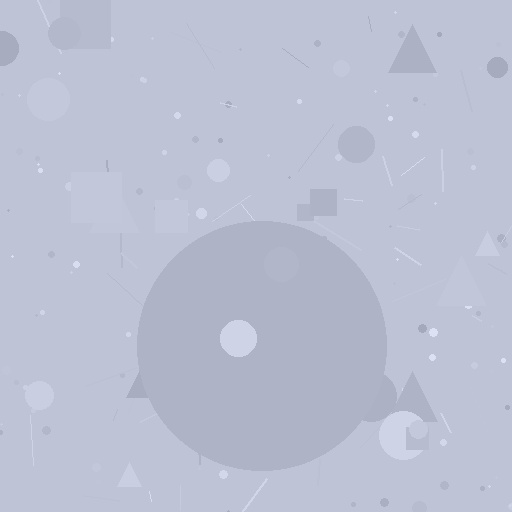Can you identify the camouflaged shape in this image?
The camouflaged shape is a circle.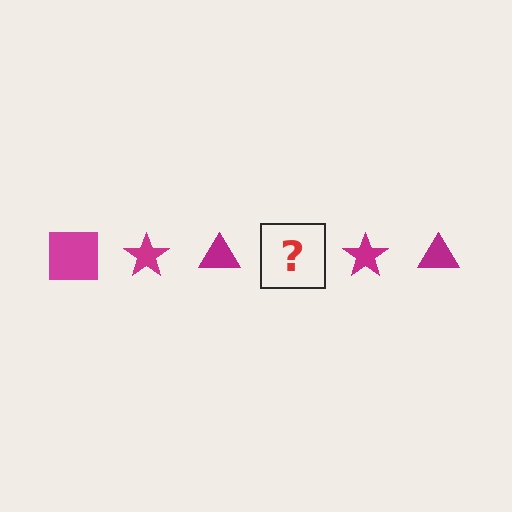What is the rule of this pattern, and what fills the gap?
The rule is that the pattern cycles through square, star, triangle shapes in magenta. The gap should be filled with a magenta square.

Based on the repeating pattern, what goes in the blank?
The blank should be a magenta square.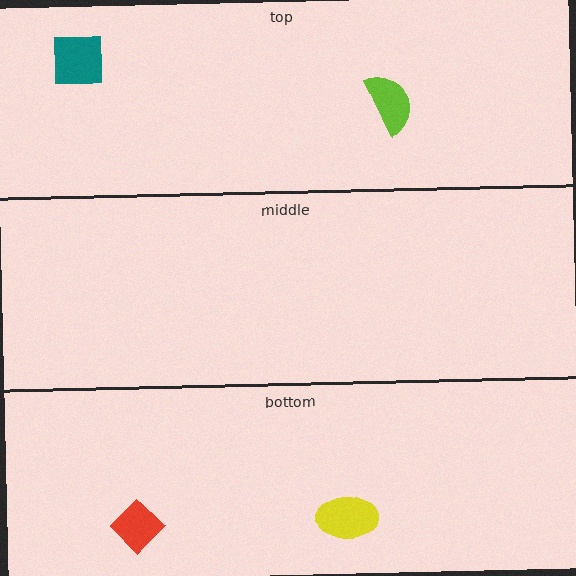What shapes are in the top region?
The lime semicircle, the teal square.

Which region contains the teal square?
The top region.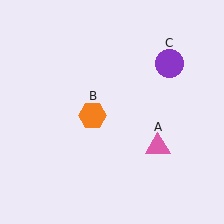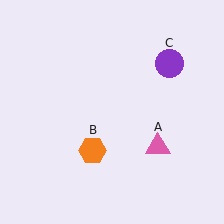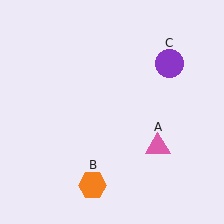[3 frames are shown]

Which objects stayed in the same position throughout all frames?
Pink triangle (object A) and purple circle (object C) remained stationary.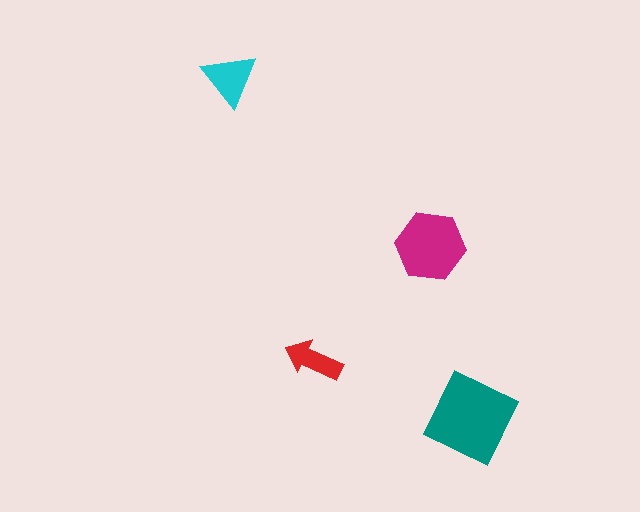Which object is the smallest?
The red arrow.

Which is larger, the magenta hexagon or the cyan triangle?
The magenta hexagon.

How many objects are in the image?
There are 4 objects in the image.